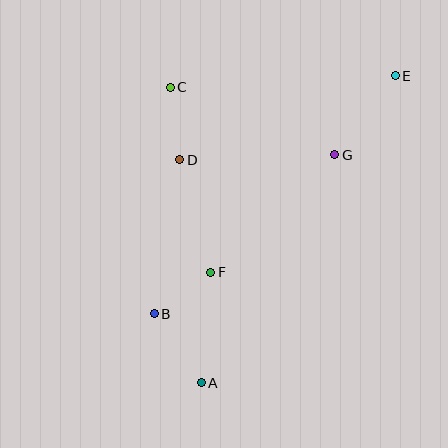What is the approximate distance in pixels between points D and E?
The distance between D and E is approximately 232 pixels.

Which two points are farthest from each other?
Points A and E are farthest from each other.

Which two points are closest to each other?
Points B and F are closest to each other.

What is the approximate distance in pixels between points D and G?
The distance between D and G is approximately 155 pixels.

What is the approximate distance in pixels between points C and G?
The distance between C and G is approximately 177 pixels.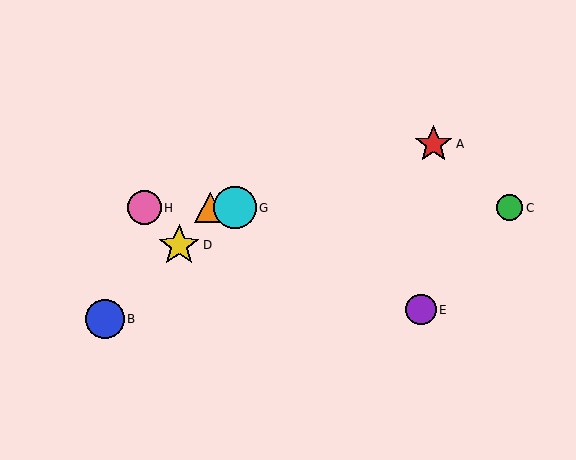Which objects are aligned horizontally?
Objects C, F, G, H are aligned horizontally.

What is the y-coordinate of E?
Object E is at y≈310.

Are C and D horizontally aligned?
No, C is at y≈208 and D is at y≈245.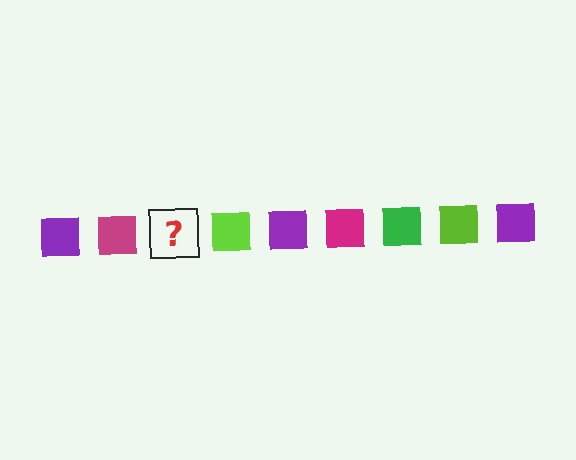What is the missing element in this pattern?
The missing element is a green square.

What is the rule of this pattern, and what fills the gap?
The rule is that the pattern cycles through purple, magenta, green, lime squares. The gap should be filled with a green square.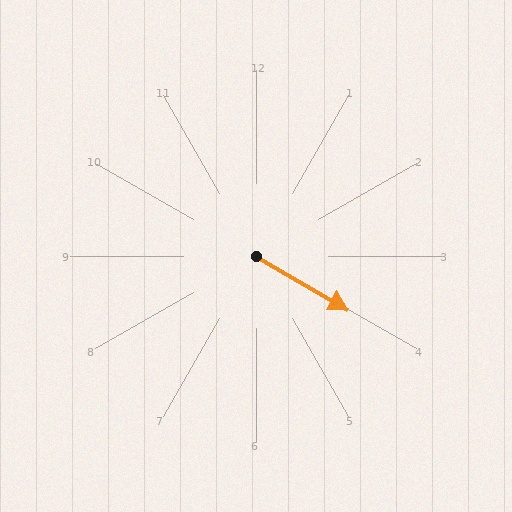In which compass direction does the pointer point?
Southeast.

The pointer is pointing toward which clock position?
Roughly 4 o'clock.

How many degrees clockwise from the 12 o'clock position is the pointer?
Approximately 120 degrees.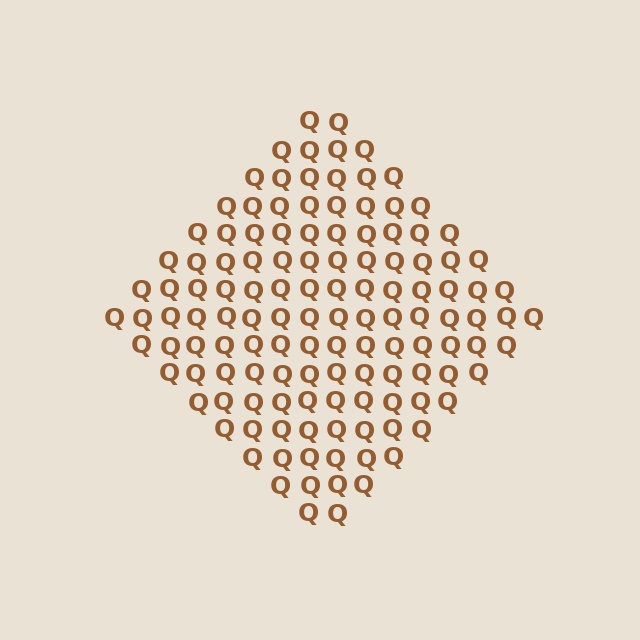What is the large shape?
The large shape is a diamond.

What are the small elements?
The small elements are letter Q's.